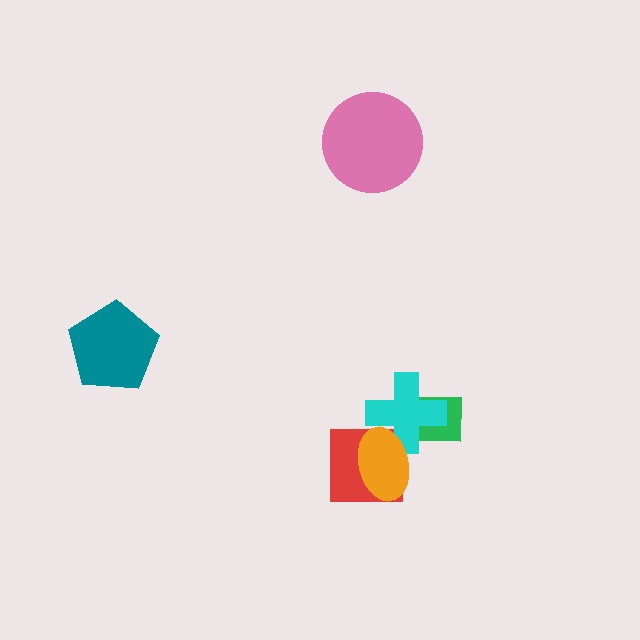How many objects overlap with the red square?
2 objects overlap with the red square.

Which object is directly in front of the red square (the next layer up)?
The cyan cross is directly in front of the red square.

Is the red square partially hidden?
Yes, it is partially covered by another shape.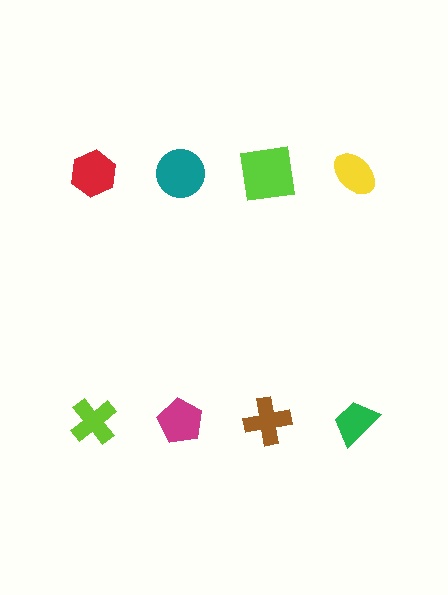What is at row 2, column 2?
A magenta pentagon.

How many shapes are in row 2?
4 shapes.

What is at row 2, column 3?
A brown cross.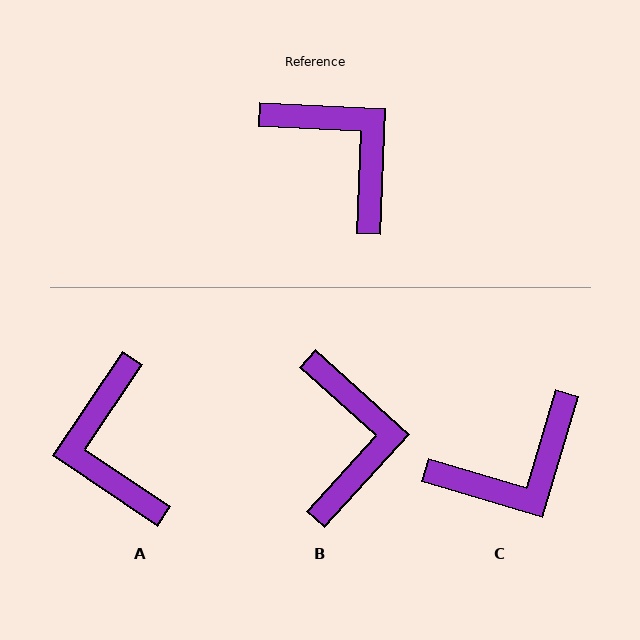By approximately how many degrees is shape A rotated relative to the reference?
Approximately 149 degrees counter-clockwise.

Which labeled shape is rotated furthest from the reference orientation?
A, about 149 degrees away.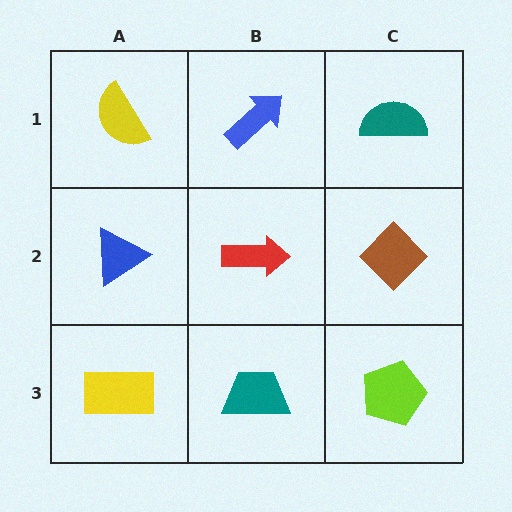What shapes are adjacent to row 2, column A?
A yellow semicircle (row 1, column A), a yellow rectangle (row 3, column A), a red arrow (row 2, column B).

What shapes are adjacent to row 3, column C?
A brown diamond (row 2, column C), a teal trapezoid (row 3, column B).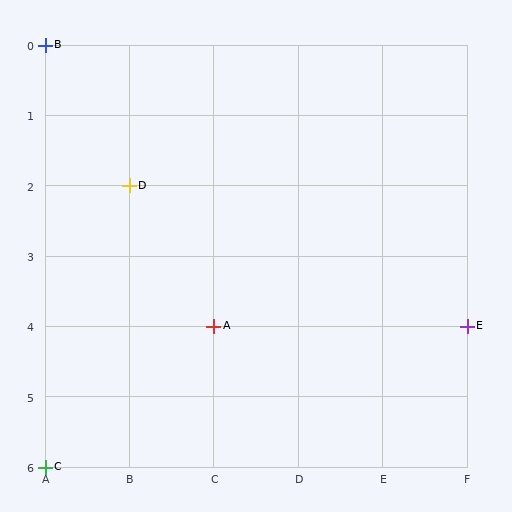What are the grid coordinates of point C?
Point C is at grid coordinates (A, 6).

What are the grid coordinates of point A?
Point A is at grid coordinates (C, 4).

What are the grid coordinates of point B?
Point B is at grid coordinates (A, 0).